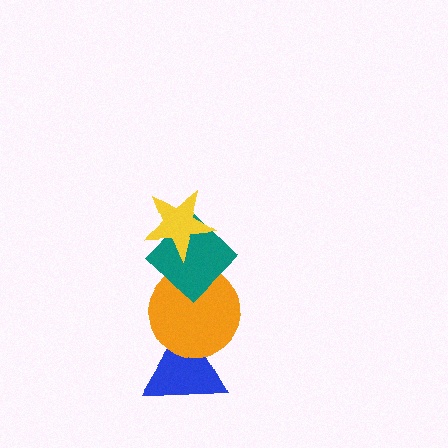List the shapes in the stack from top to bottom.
From top to bottom: the yellow star, the teal diamond, the orange circle, the blue triangle.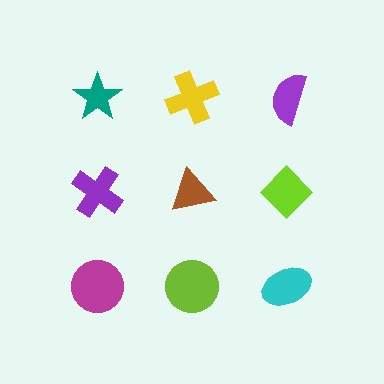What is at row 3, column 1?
A magenta circle.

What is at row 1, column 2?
A yellow cross.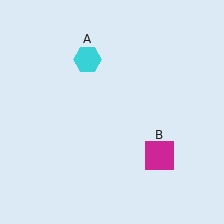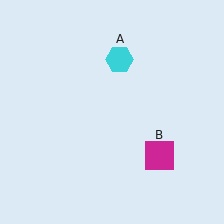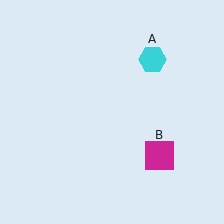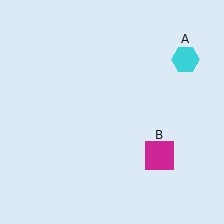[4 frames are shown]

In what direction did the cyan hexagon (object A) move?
The cyan hexagon (object A) moved right.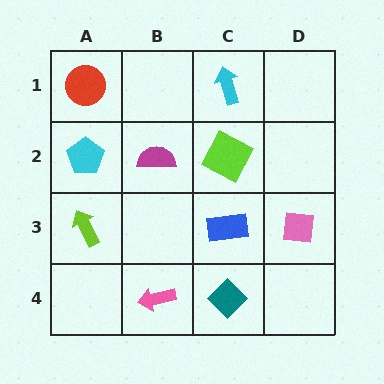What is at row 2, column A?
A cyan pentagon.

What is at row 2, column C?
A lime square.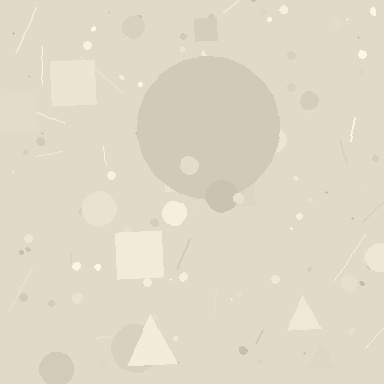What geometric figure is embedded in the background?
A circle is embedded in the background.